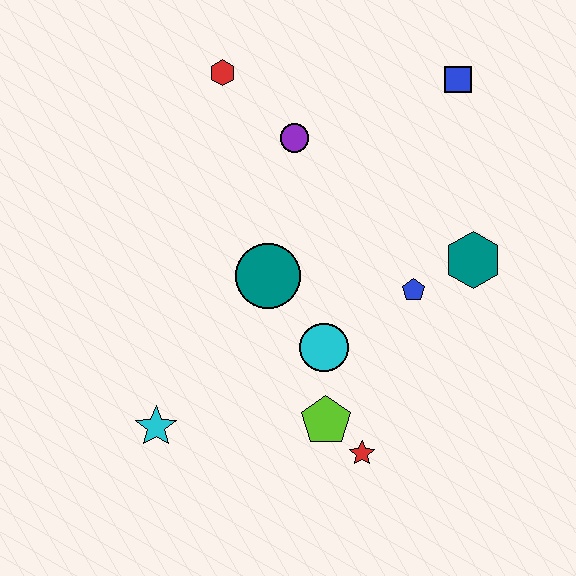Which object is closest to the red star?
The lime pentagon is closest to the red star.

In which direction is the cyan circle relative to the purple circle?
The cyan circle is below the purple circle.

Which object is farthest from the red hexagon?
The red star is farthest from the red hexagon.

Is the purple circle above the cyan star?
Yes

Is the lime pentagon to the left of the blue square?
Yes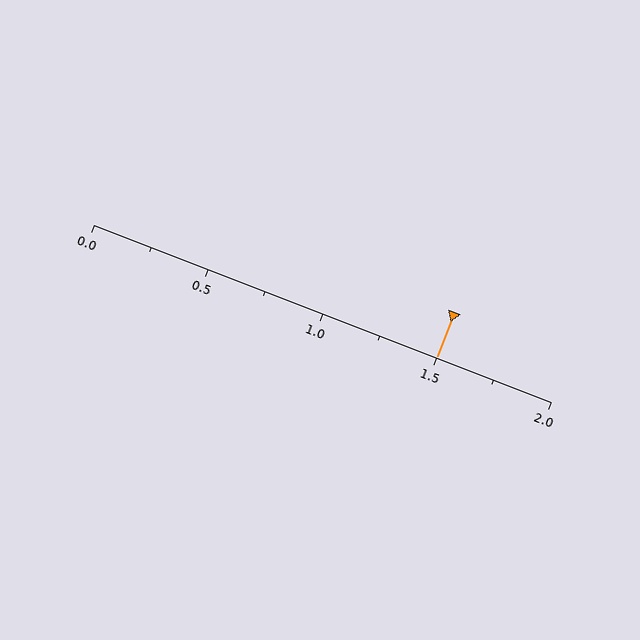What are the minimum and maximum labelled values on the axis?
The axis runs from 0.0 to 2.0.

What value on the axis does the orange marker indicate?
The marker indicates approximately 1.5.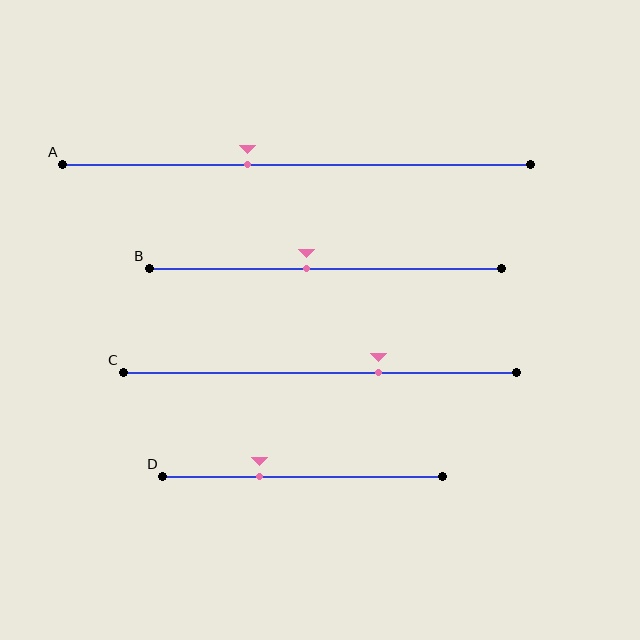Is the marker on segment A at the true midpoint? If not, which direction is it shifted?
No, the marker on segment A is shifted to the left by about 11% of the segment length.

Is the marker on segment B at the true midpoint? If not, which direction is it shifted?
No, the marker on segment B is shifted to the left by about 5% of the segment length.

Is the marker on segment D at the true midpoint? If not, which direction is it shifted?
No, the marker on segment D is shifted to the left by about 15% of the segment length.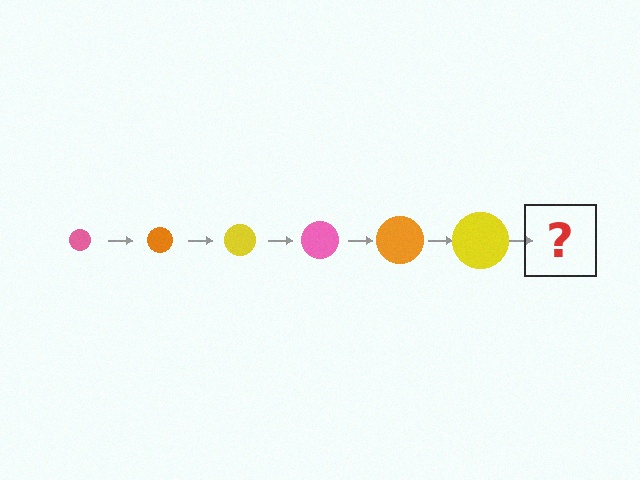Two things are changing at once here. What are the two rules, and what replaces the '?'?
The two rules are that the circle grows larger each step and the color cycles through pink, orange, and yellow. The '?' should be a pink circle, larger than the previous one.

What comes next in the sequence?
The next element should be a pink circle, larger than the previous one.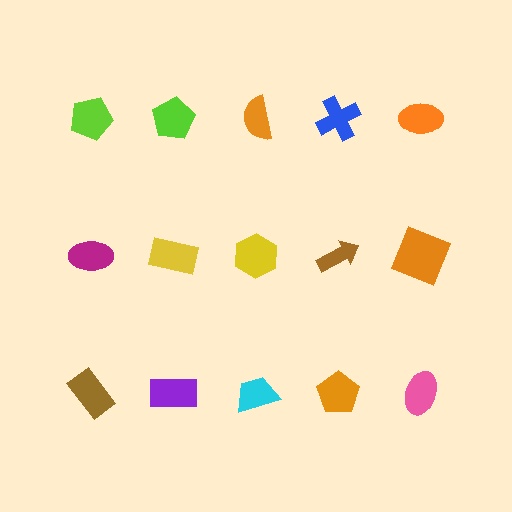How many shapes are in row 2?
5 shapes.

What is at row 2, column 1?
A magenta ellipse.